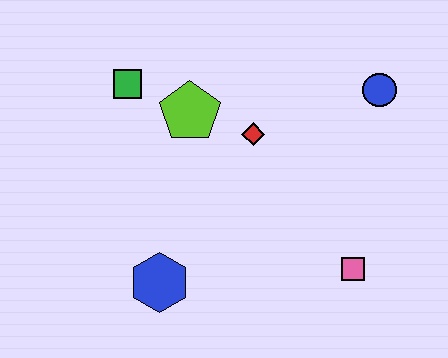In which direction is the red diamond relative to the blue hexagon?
The red diamond is above the blue hexagon.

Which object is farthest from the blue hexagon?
The blue circle is farthest from the blue hexagon.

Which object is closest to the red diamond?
The lime pentagon is closest to the red diamond.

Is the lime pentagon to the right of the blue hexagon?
Yes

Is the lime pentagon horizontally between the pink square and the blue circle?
No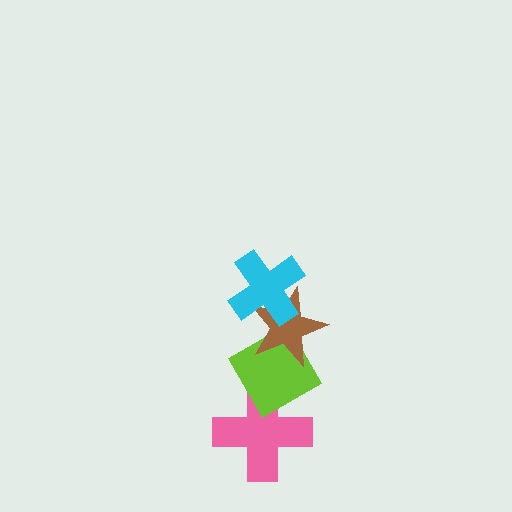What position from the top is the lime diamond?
The lime diamond is 3rd from the top.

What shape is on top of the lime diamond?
The brown star is on top of the lime diamond.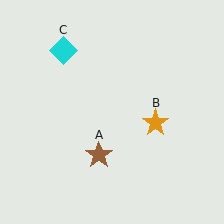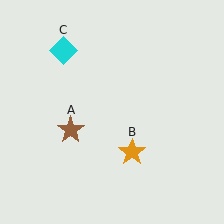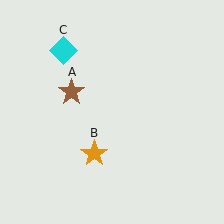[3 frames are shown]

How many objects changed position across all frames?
2 objects changed position: brown star (object A), orange star (object B).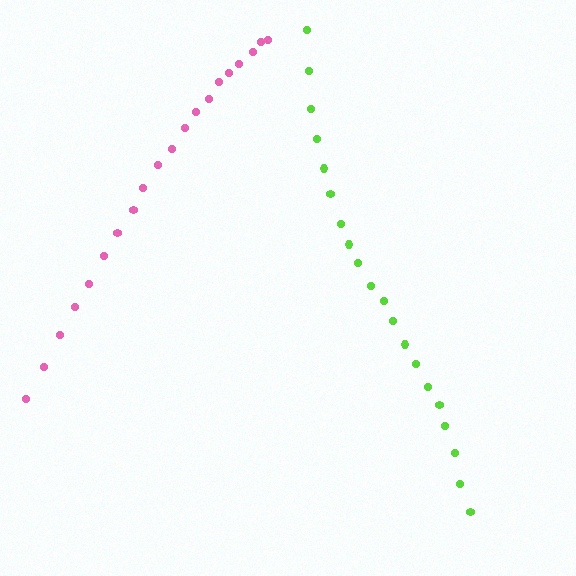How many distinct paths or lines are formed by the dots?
There are 2 distinct paths.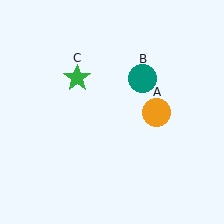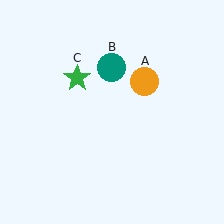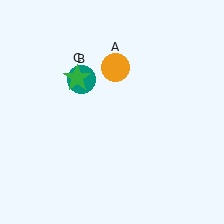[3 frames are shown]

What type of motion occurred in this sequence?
The orange circle (object A), teal circle (object B) rotated counterclockwise around the center of the scene.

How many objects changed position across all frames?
2 objects changed position: orange circle (object A), teal circle (object B).